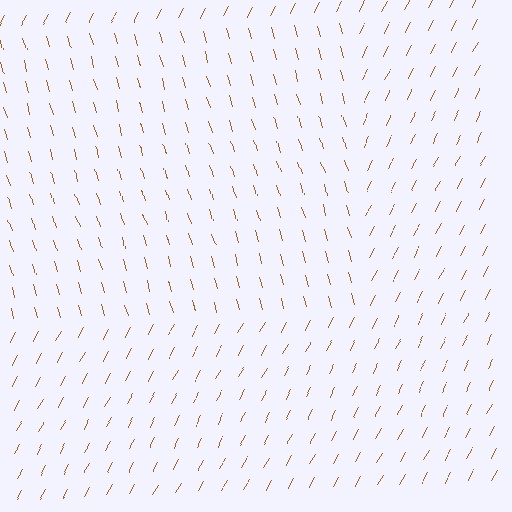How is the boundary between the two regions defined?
The boundary is defined purely by a change in line orientation (approximately 45 degrees difference). All lines are the same color and thickness.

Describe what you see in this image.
The image is filled with small brown line segments. A rectangle region in the image has lines oriented differently from the surrounding lines, creating a visible texture boundary.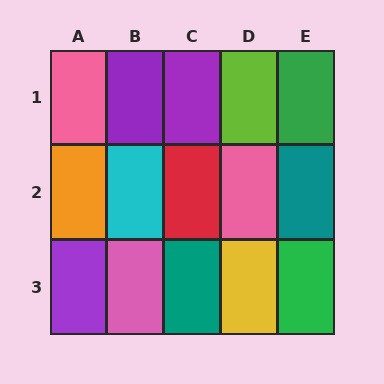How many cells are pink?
3 cells are pink.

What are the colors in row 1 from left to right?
Pink, purple, purple, lime, green.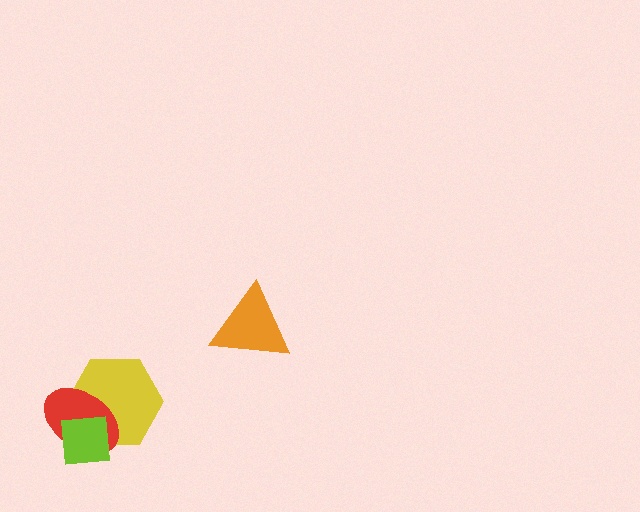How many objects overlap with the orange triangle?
0 objects overlap with the orange triangle.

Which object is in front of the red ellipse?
The lime square is in front of the red ellipse.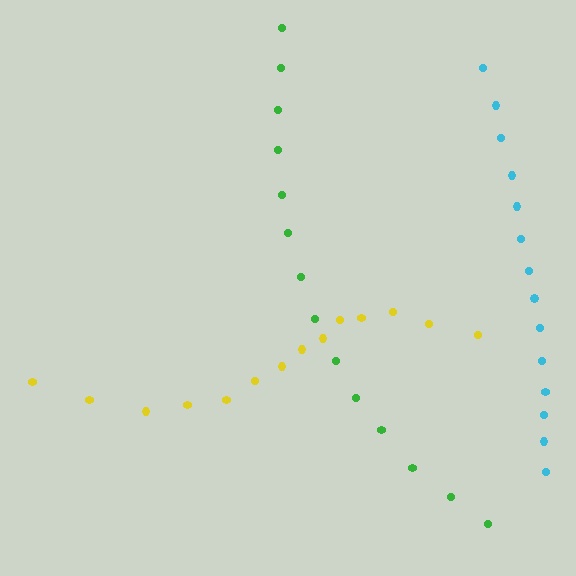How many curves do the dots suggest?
There are 3 distinct paths.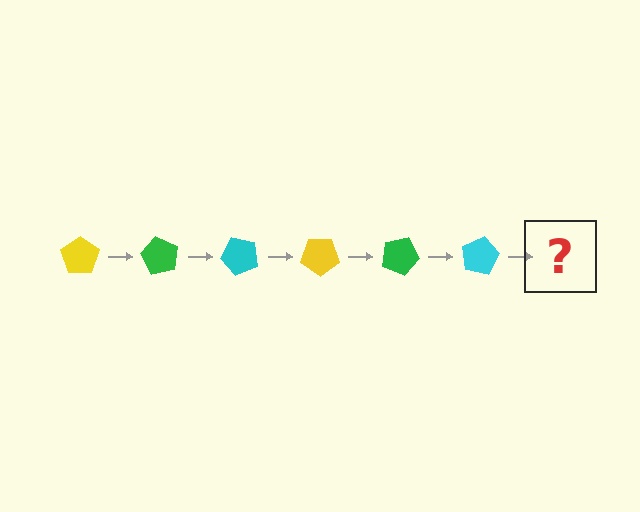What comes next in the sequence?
The next element should be a yellow pentagon, rotated 360 degrees from the start.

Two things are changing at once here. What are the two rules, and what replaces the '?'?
The two rules are that it rotates 60 degrees each step and the color cycles through yellow, green, and cyan. The '?' should be a yellow pentagon, rotated 360 degrees from the start.